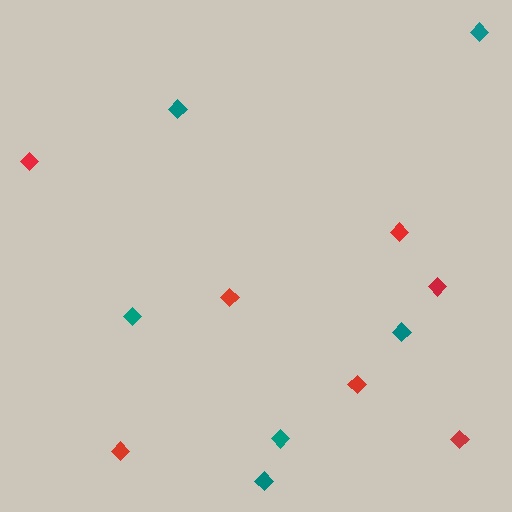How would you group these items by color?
There are 2 groups: one group of teal diamonds (6) and one group of red diamonds (7).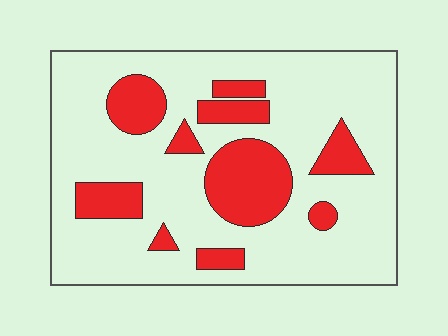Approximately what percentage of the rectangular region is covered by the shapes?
Approximately 25%.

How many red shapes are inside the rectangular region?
10.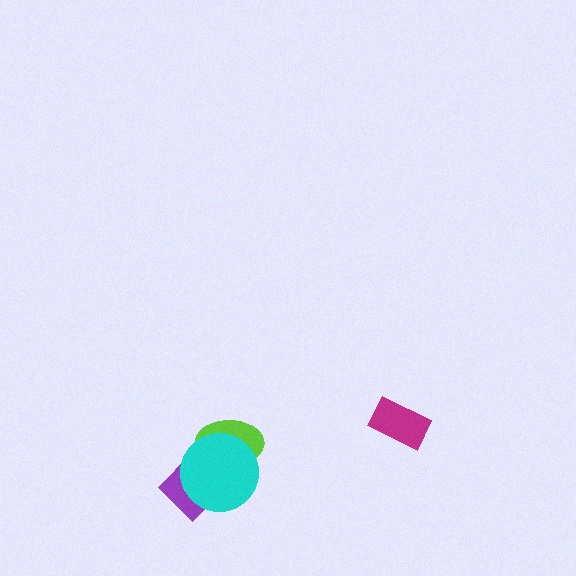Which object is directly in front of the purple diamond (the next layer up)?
The lime ellipse is directly in front of the purple diamond.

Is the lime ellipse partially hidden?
Yes, it is partially covered by another shape.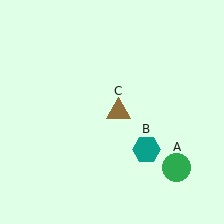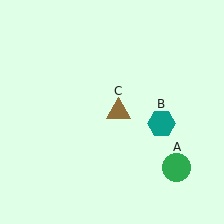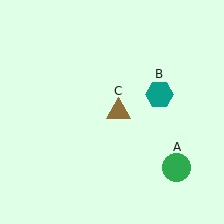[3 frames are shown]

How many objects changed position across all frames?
1 object changed position: teal hexagon (object B).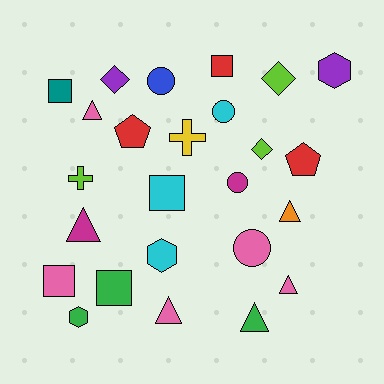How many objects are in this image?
There are 25 objects.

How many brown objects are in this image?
There are no brown objects.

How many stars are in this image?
There are no stars.